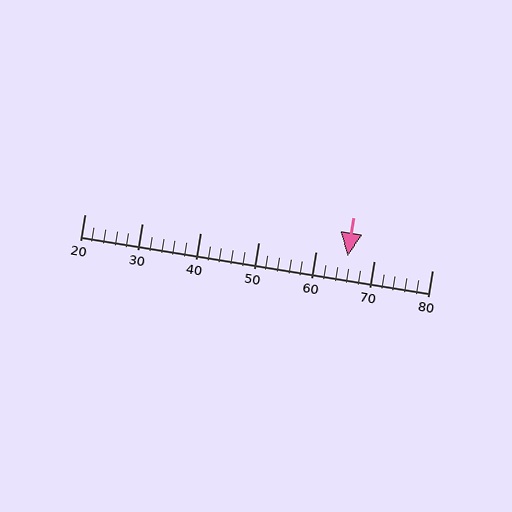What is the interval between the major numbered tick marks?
The major tick marks are spaced 10 units apart.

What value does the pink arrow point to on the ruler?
The pink arrow points to approximately 66.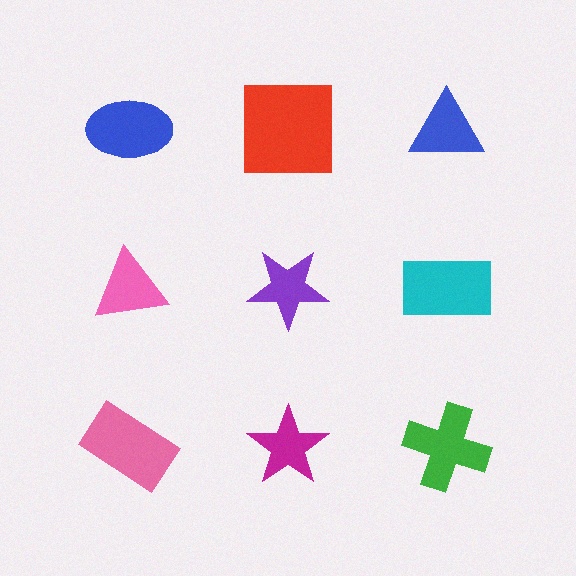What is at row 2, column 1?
A pink triangle.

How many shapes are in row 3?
3 shapes.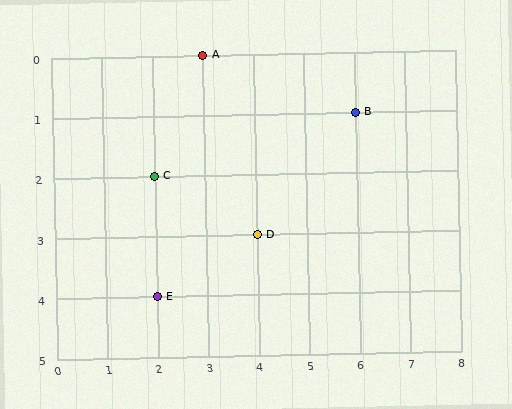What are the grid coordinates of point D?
Point D is at grid coordinates (4, 3).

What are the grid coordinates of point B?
Point B is at grid coordinates (6, 1).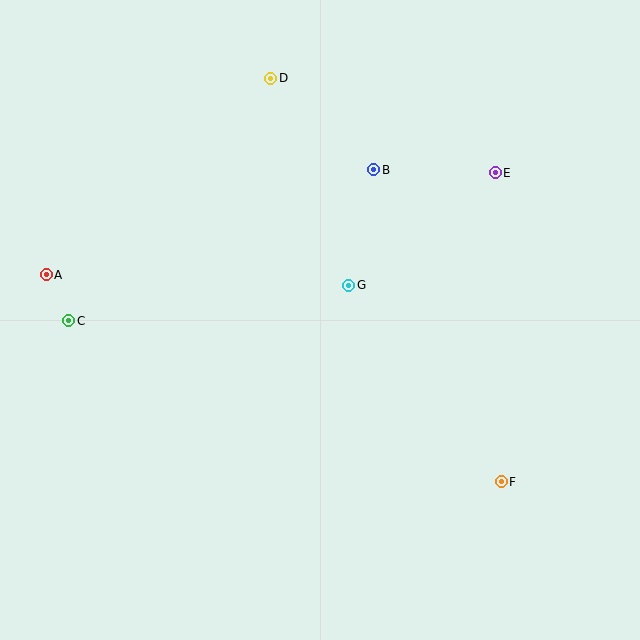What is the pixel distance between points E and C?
The distance between E and C is 452 pixels.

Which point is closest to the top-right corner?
Point E is closest to the top-right corner.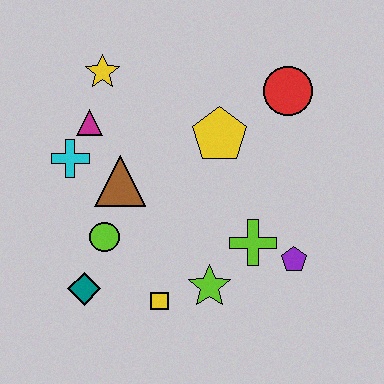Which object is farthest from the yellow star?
The purple pentagon is farthest from the yellow star.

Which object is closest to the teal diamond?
The lime circle is closest to the teal diamond.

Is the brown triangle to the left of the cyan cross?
No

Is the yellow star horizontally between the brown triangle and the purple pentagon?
No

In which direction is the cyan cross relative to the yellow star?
The cyan cross is below the yellow star.